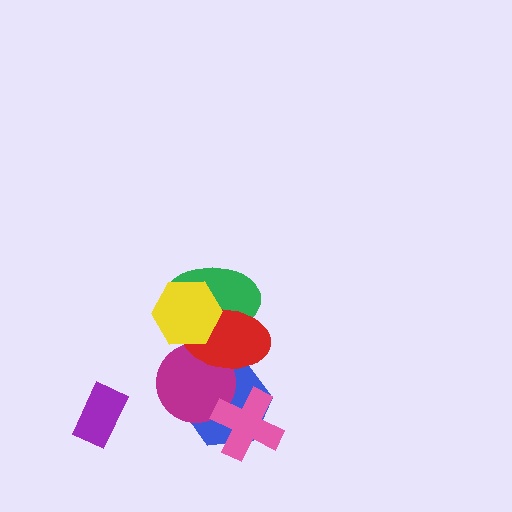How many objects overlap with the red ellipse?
4 objects overlap with the red ellipse.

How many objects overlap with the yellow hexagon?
2 objects overlap with the yellow hexagon.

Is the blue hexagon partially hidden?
Yes, it is partially covered by another shape.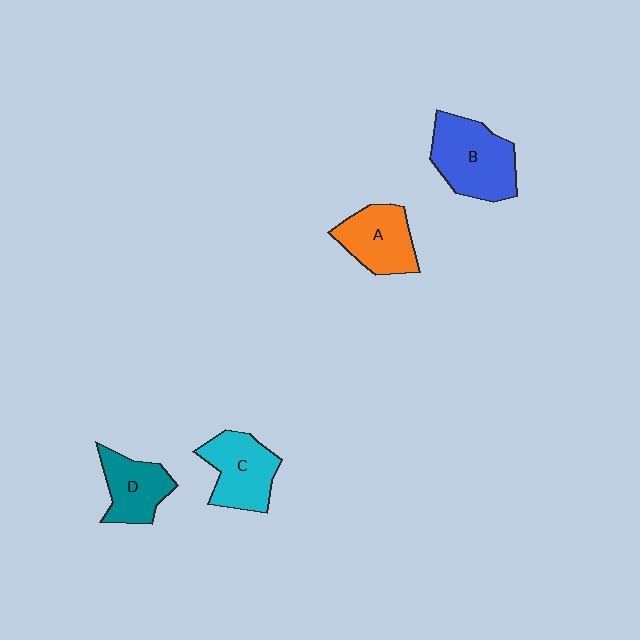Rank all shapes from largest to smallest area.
From largest to smallest: B (blue), C (cyan), A (orange), D (teal).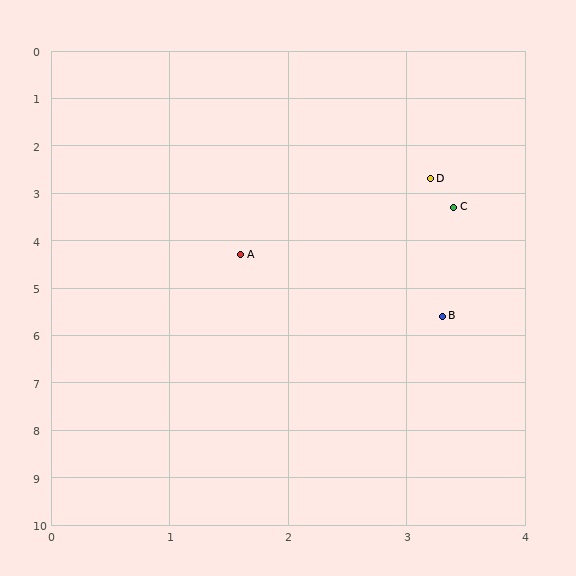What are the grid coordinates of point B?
Point B is at approximately (3.3, 5.6).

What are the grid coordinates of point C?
Point C is at approximately (3.4, 3.3).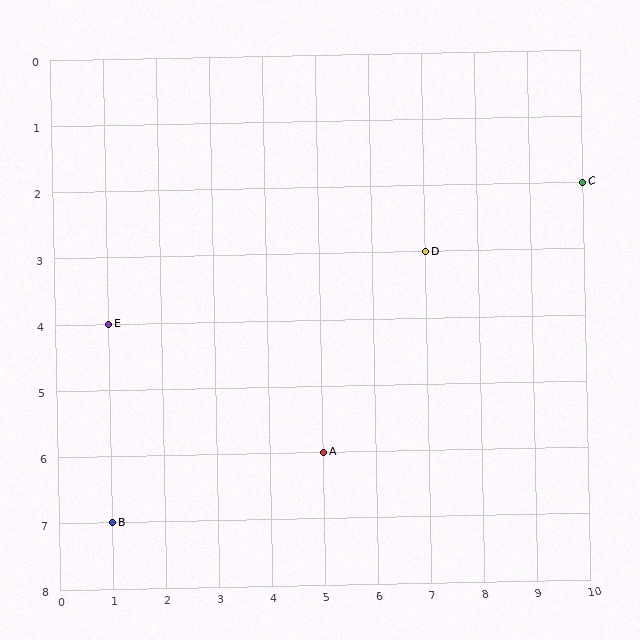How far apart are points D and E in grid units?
Points D and E are 6 columns and 1 row apart (about 6.1 grid units diagonally).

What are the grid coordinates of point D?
Point D is at grid coordinates (7, 3).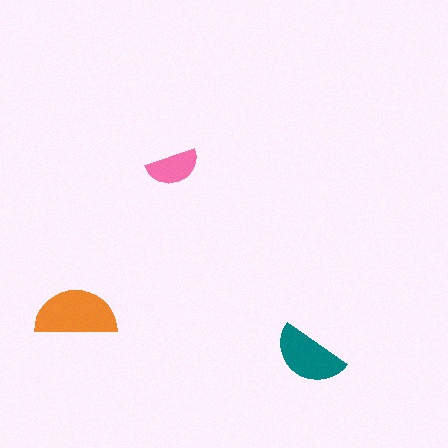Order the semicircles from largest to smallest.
the orange one, the teal one, the pink one.